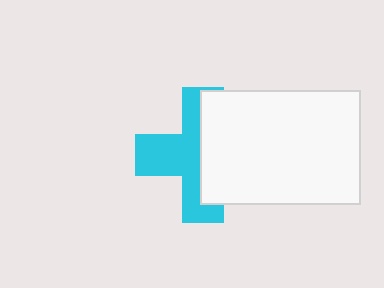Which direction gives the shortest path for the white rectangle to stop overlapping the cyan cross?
Moving right gives the shortest separation.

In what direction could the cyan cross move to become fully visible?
The cyan cross could move left. That would shift it out from behind the white rectangle entirely.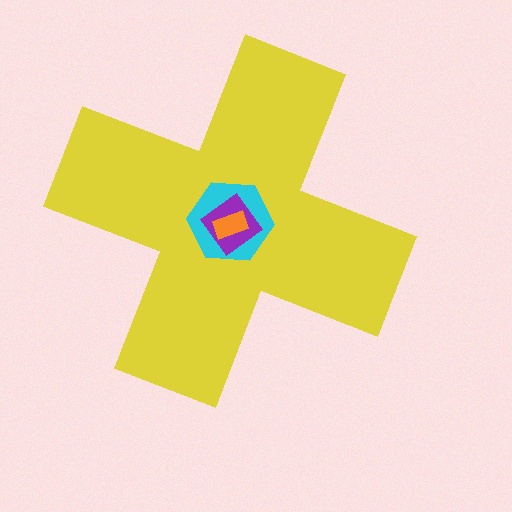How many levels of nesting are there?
4.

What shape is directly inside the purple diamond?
The orange rectangle.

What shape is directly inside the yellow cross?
The cyan hexagon.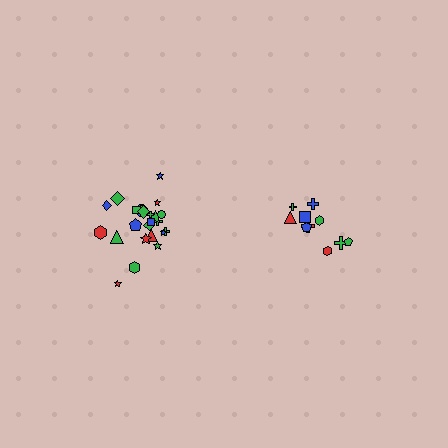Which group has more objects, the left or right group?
The left group.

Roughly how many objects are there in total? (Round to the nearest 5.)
Roughly 35 objects in total.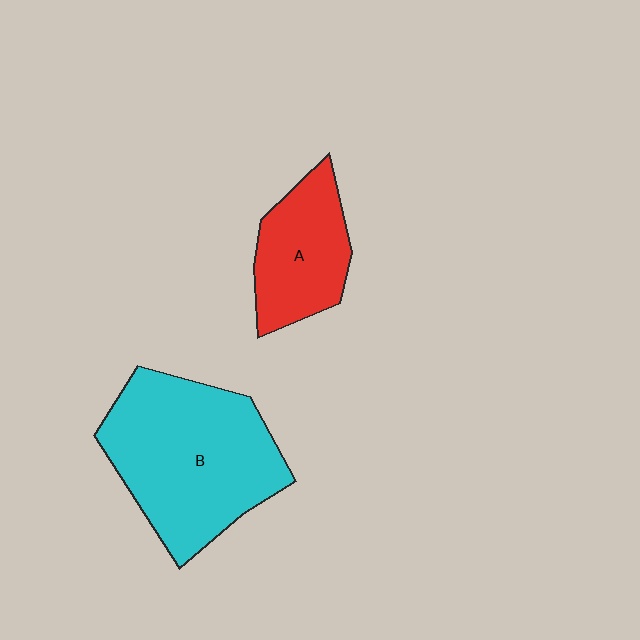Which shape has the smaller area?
Shape A (red).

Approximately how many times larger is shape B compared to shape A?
Approximately 2.0 times.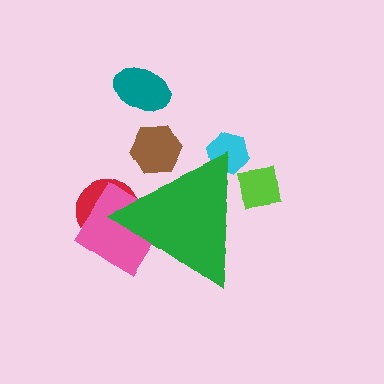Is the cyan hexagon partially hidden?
Yes, the cyan hexagon is partially hidden behind the green triangle.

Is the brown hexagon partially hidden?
Yes, the brown hexagon is partially hidden behind the green triangle.